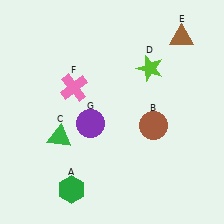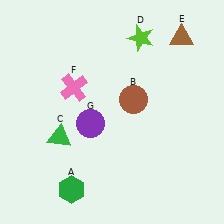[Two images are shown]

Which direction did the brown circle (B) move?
The brown circle (B) moved up.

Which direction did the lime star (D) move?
The lime star (D) moved up.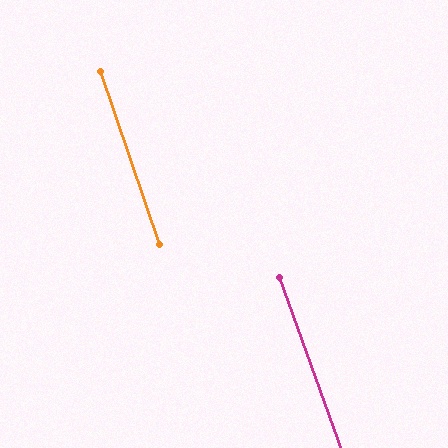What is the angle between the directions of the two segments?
Approximately 1 degree.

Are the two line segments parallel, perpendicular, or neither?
Parallel — their directions differ by only 1.3°.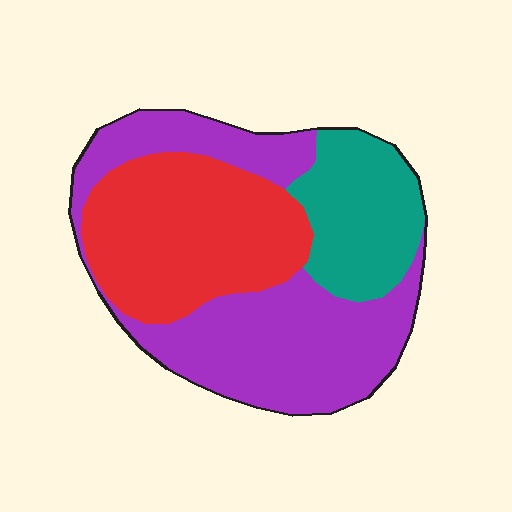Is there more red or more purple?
Purple.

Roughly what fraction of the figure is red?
Red takes up between a quarter and a half of the figure.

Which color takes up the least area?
Teal, at roughly 20%.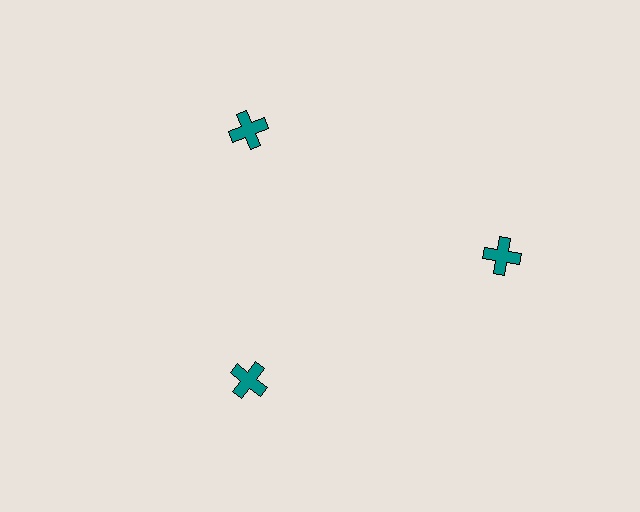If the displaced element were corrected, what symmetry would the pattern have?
It would have 3-fold rotational symmetry — the pattern would map onto itself every 120 degrees.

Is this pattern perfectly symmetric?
No. The 3 teal crosses are arranged in a ring, but one element near the 3 o'clock position is pushed outward from the center, breaking the 3-fold rotational symmetry.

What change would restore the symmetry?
The symmetry would be restored by moving it inward, back onto the ring so that all 3 crosses sit at equal angles and equal distance from the center.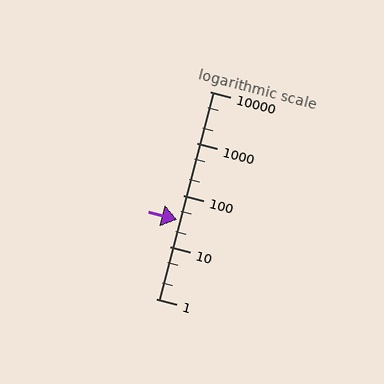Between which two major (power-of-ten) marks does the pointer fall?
The pointer is between 10 and 100.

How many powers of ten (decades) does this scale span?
The scale spans 4 decades, from 1 to 10000.